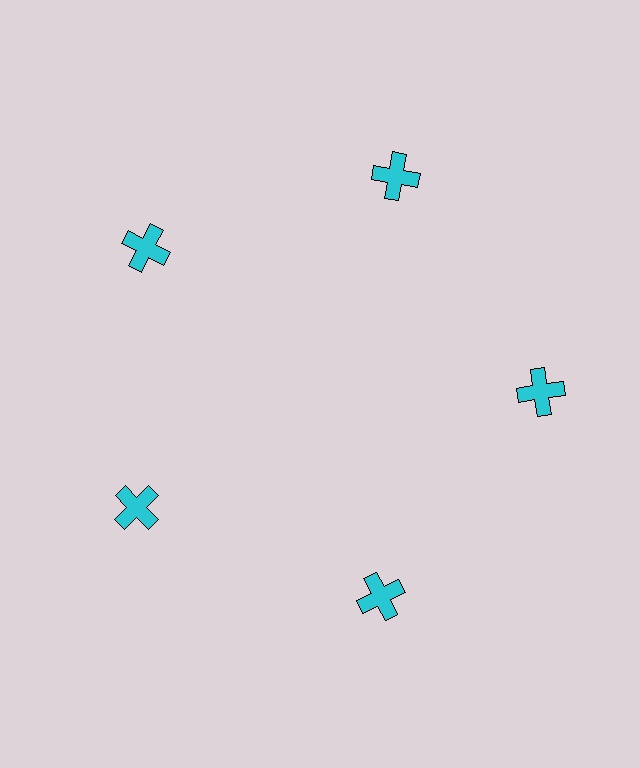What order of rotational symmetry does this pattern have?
This pattern has 5-fold rotational symmetry.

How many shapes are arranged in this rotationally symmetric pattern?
There are 5 shapes, arranged in 5 groups of 1.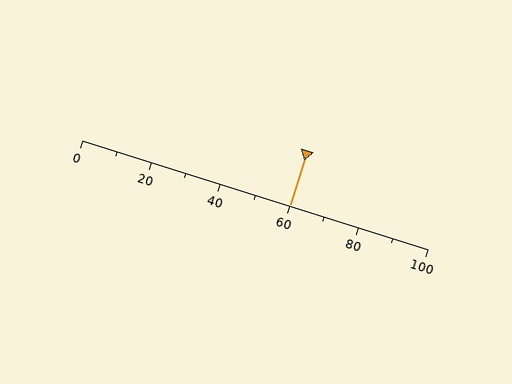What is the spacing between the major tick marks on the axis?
The major ticks are spaced 20 apart.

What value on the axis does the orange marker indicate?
The marker indicates approximately 60.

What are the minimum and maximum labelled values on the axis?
The axis runs from 0 to 100.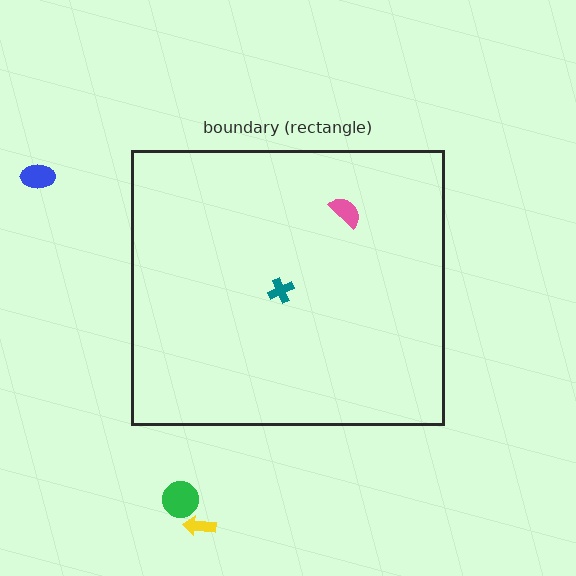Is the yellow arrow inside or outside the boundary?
Outside.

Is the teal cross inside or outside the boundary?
Inside.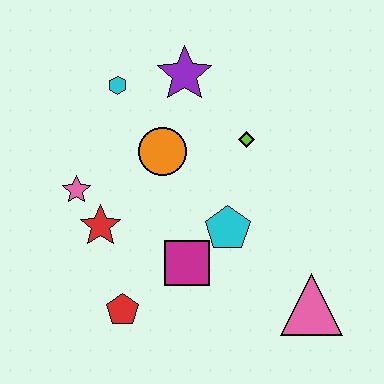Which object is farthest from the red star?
The pink triangle is farthest from the red star.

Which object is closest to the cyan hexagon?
The purple star is closest to the cyan hexagon.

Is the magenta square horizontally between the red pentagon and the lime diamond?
Yes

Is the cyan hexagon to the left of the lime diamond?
Yes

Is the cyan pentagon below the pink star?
Yes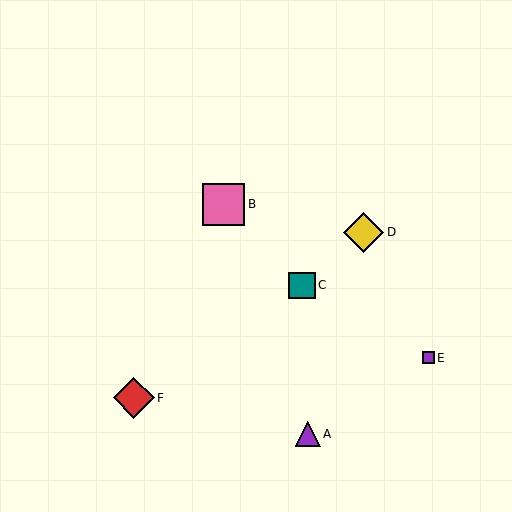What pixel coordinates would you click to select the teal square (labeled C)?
Click at (302, 285) to select the teal square C.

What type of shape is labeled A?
Shape A is a purple triangle.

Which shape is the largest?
The pink square (labeled B) is the largest.